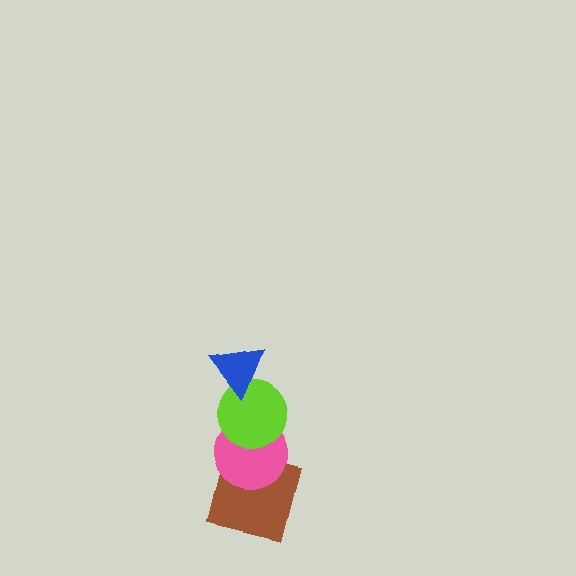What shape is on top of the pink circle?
The lime circle is on top of the pink circle.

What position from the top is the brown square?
The brown square is 4th from the top.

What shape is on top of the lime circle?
The blue triangle is on top of the lime circle.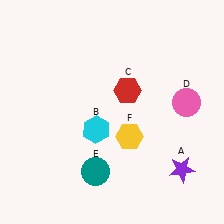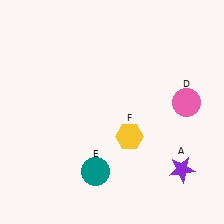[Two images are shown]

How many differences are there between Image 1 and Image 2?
There are 2 differences between the two images.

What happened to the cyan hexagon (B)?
The cyan hexagon (B) was removed in Image 2. It was in the bottom-left area of Image 1.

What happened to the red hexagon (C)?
The red hexagon (C) was removed in Image 2. It was in the top-right area of Image 1.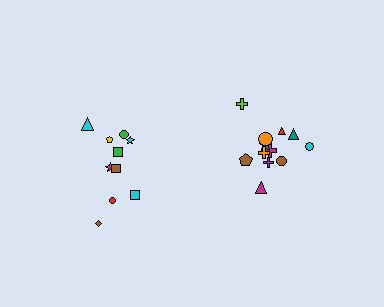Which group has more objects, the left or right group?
The right group.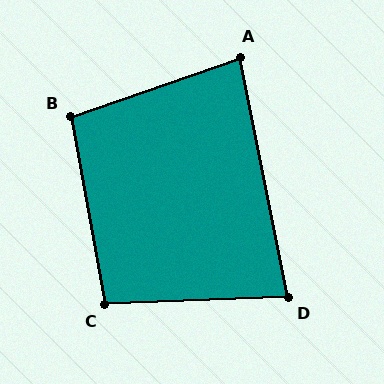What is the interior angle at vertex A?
Approximately 82 degrees (acute).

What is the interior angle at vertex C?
Approximately 98 degrees (obtuse).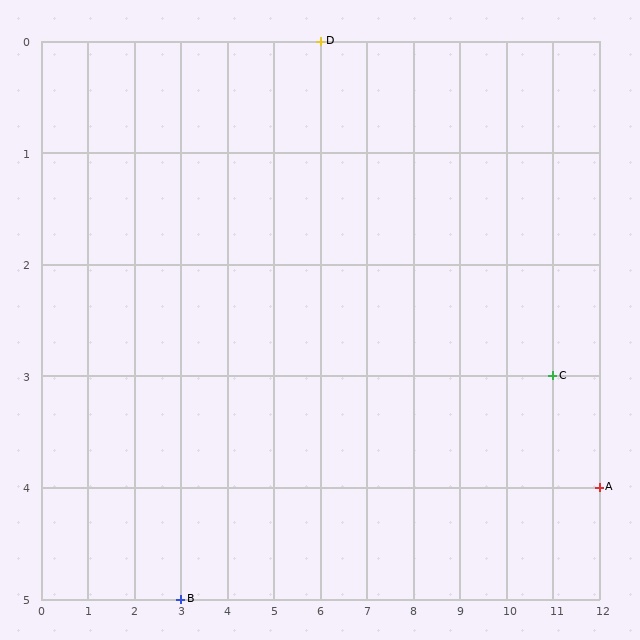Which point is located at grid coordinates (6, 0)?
Point D is at (6, 0).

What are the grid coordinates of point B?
Point B is at grid coordinates (3, 5).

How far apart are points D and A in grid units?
Points D and A are 6 columns and 4 rows apart (about 7.2 grid units diagonally).